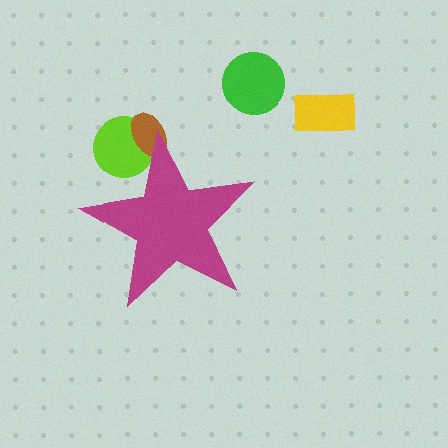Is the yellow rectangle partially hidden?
No, the yellow rectangle is fully visible.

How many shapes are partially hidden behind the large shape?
2 shapes are partially hidden.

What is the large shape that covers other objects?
A magenta star.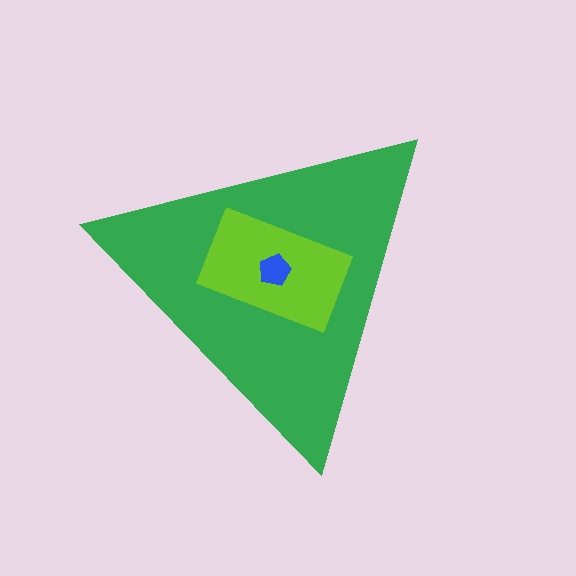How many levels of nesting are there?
3.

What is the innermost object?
The blue pentagon.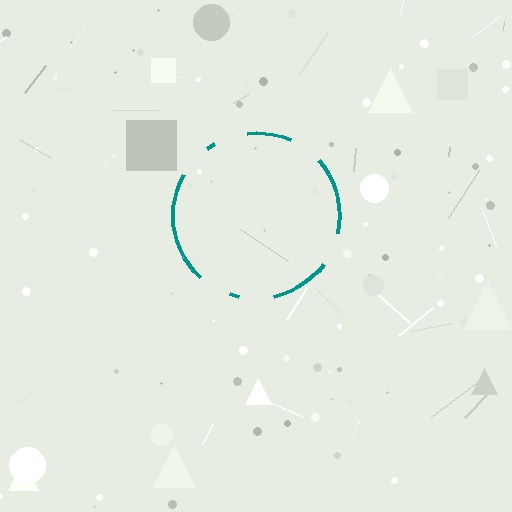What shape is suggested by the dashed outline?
The dashed outline suggests a circle.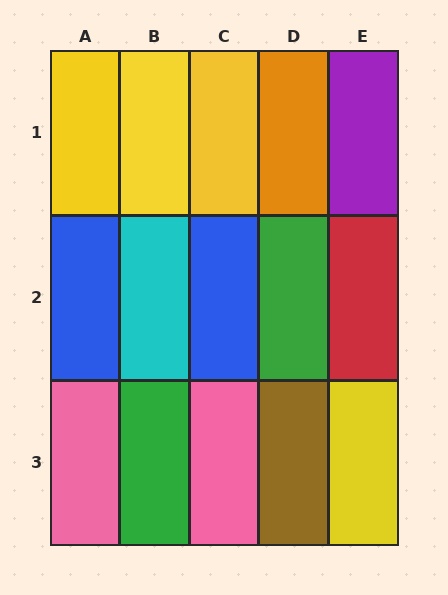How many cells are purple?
1 cell is purple.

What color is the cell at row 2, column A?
Blue.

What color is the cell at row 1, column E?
Purple.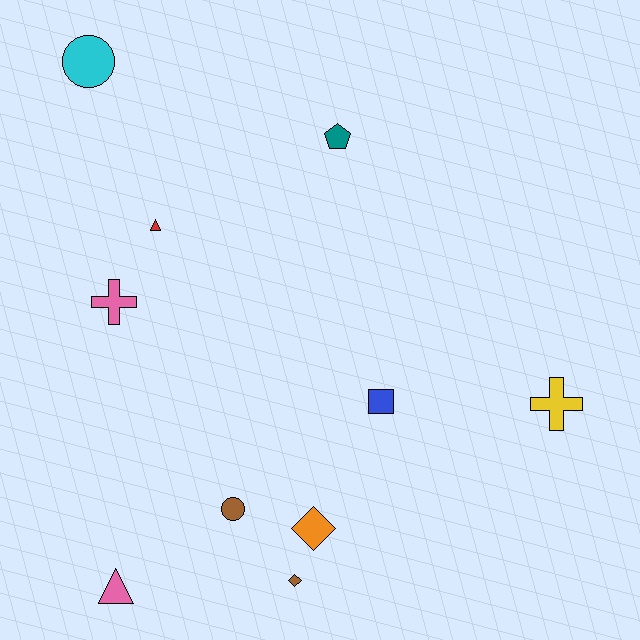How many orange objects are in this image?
There is 1 orange object.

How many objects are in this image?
There are 10 objects.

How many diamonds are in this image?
There are 2 diamonds.